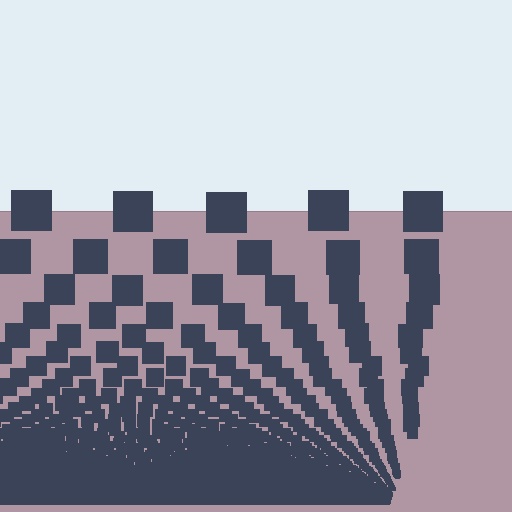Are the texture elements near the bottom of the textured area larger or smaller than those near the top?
Smaller. The gradient is inverted — elements near the bottom are smaller and denser.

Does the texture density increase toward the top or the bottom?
Density increases toward the bottom.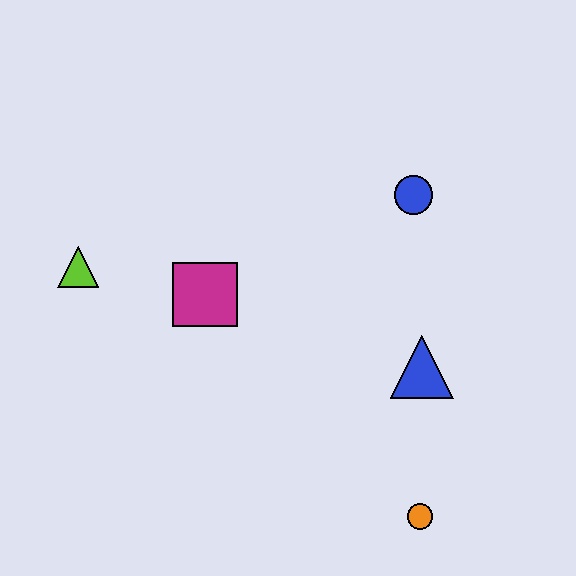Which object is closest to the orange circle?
The blue triangle is closest to the orange circle.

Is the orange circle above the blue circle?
No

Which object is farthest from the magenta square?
The orange circle is farthest from the magenta square.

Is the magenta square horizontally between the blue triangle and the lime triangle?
Yes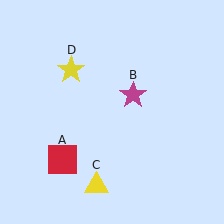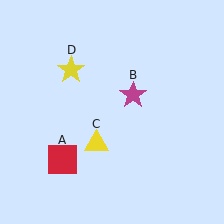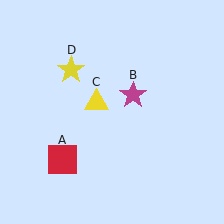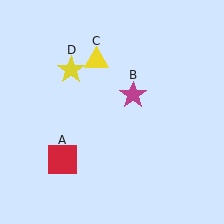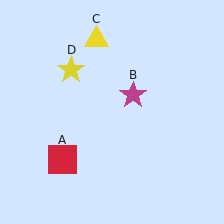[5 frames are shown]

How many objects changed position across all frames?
1 object changed position: yellow triangle (object C).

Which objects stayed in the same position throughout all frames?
Red square (object A) and magenta star (object B) and yellow star (object D) remained stationary.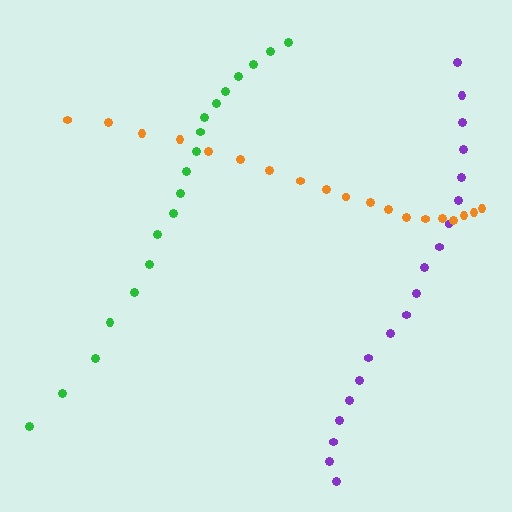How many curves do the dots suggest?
There are 3 distinct paths.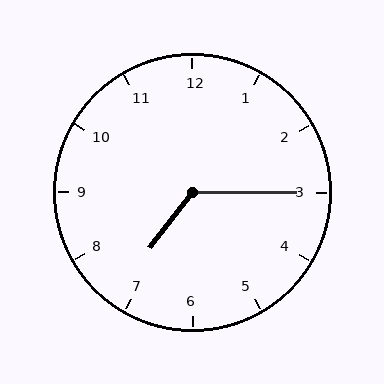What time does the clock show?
7:15.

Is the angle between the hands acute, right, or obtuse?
It is obtuse.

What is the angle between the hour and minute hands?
Approximately 128 degrees.